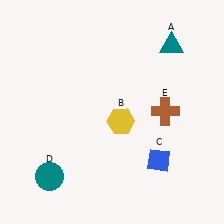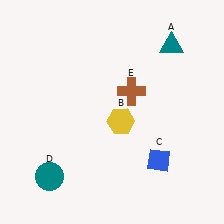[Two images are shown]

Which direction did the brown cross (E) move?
The brown cross (E) moved left.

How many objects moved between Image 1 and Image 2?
1 object moved between the two images.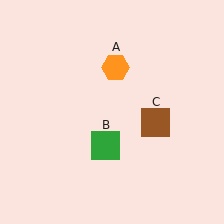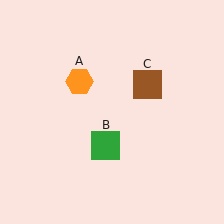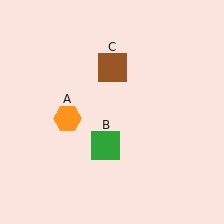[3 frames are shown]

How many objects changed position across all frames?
2 objects changed position: orange hexagon (object A), brown square (object C).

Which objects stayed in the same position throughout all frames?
Green square (object B) remained stationary.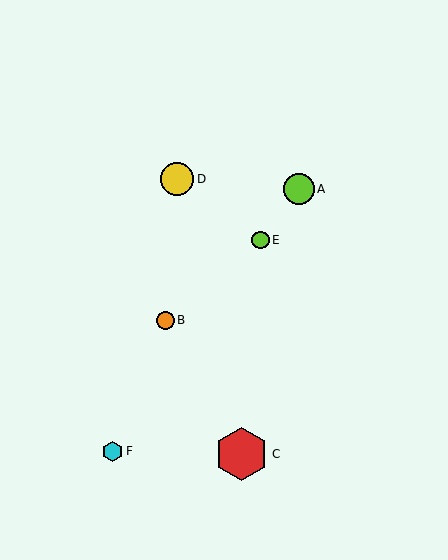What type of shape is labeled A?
Shape A is a lime circle.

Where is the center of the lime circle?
The center of the lime circle is at (299, 189).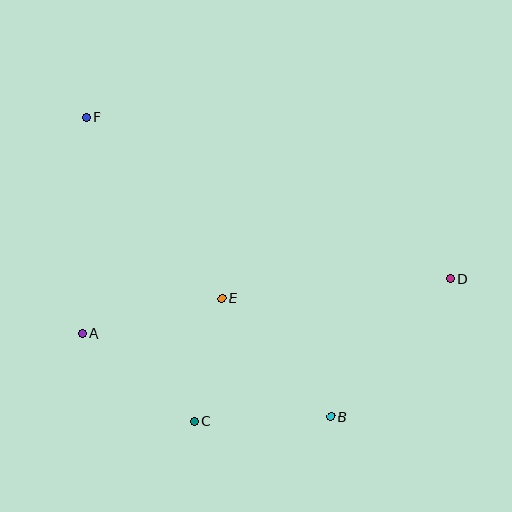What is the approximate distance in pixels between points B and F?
The distance between B and F is approximately 387 pixels.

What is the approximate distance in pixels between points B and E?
The distance between B and E is approximately 161 pixels.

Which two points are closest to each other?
Points C and E are closest to each other.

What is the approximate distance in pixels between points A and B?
The distance between A and B is approximately 262 pixels.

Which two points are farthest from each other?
Points D and F are farthest from each other.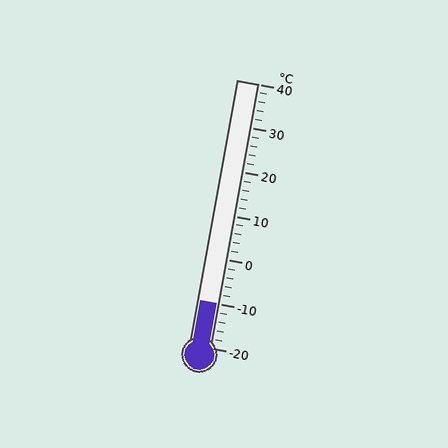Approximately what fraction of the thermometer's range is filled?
The thermometer is filled to approximately 15% of its range.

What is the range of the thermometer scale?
The thermometer scale ranges from -20°C to 40°C.